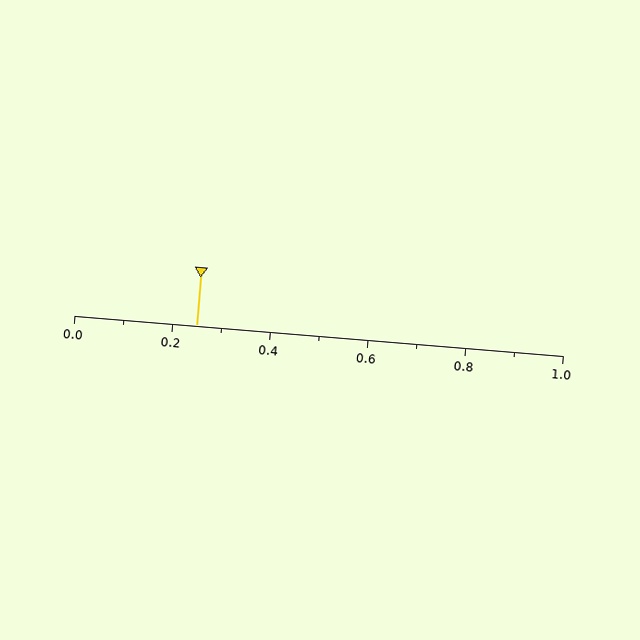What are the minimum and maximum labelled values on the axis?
The axis runs from 0.0 to 1.0.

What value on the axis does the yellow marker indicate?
The marker indicates approximately 0.25.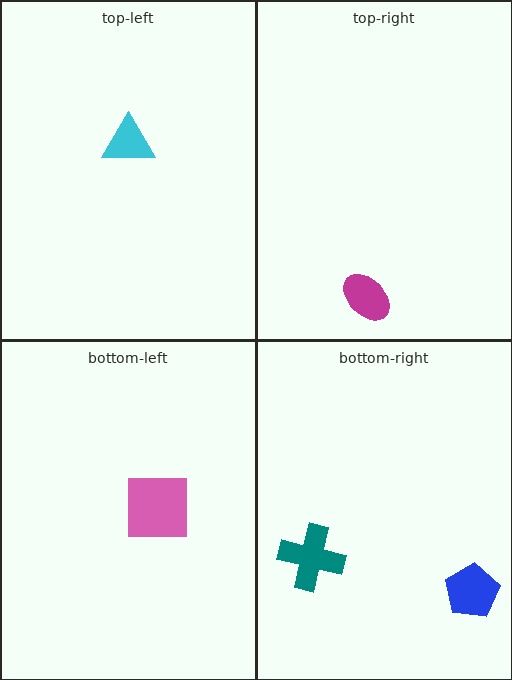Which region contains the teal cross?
The bottom-right region.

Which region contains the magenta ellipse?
The top-right region.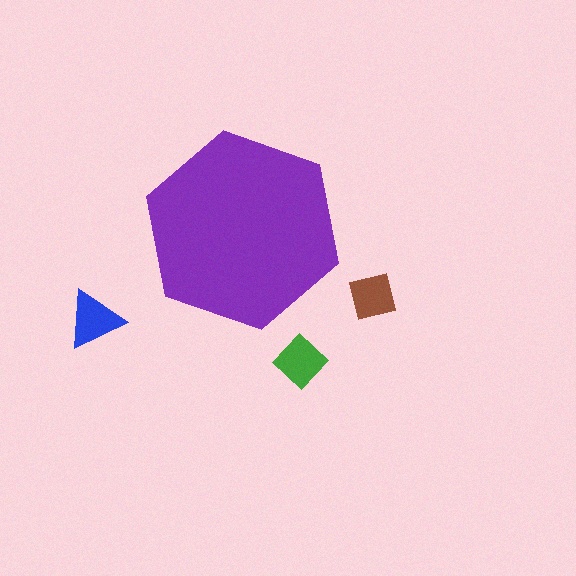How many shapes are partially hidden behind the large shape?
0 shapes are partially hidden.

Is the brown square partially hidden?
No, the brown square is fully visible.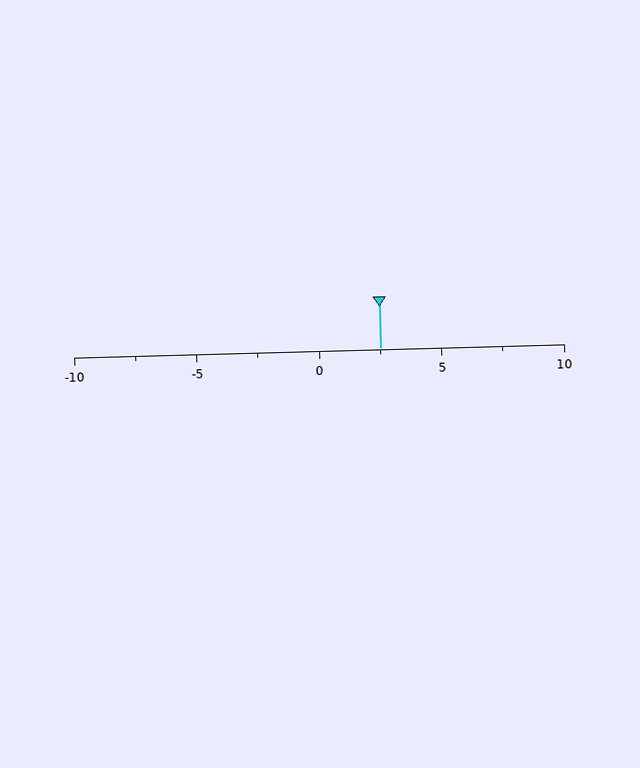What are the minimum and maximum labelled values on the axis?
The axis runs from -10 to 10.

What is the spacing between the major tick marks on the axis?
The major ticks are spaced 5 apart.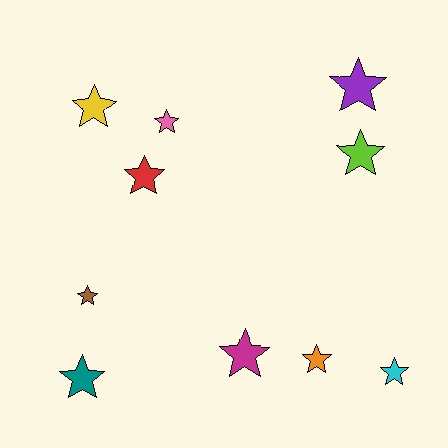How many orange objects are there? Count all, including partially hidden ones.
There is 1 orange object.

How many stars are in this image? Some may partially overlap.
There are 10 stars.